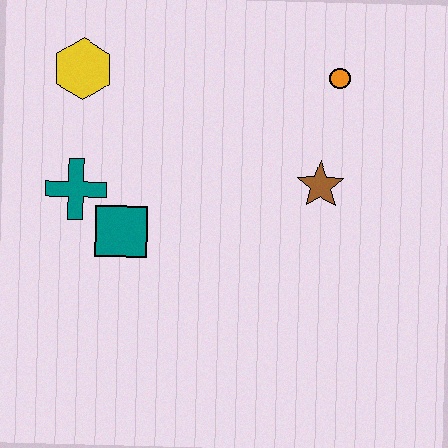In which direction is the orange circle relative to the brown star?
The orange circle is above the brown star.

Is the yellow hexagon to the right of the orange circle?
No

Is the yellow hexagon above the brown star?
Yes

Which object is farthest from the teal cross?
The orange circle is farthest from the teal cross.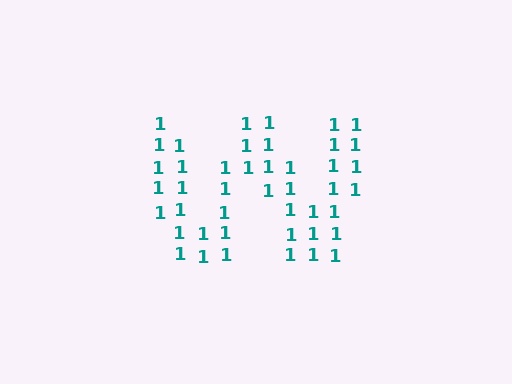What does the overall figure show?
The overall figure shows the letter W.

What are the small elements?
The small elements are digit 1's.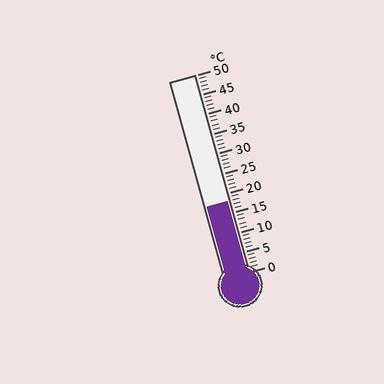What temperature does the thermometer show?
The thermometer shows approximately 18°C.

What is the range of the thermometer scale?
The thermometer scale ranges from 0°C to 50°C.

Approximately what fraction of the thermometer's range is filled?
The thermometer is filled to approximately 35% of its range.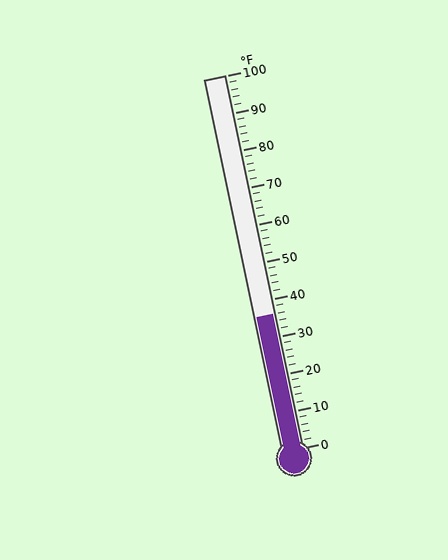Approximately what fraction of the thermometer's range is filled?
The thermometer is filled to approximately 35% of its range.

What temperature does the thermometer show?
The thermometer shows approximately 36°F.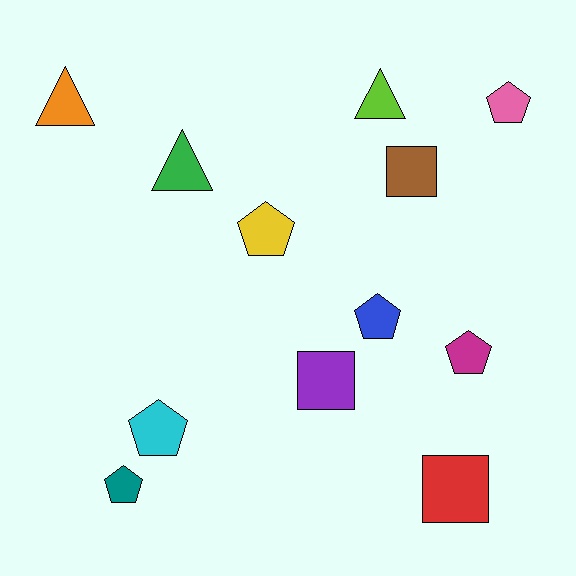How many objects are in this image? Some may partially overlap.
There are 12 objects.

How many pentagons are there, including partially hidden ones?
There are 6 pentagons.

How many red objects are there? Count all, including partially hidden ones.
There is 1 red object.